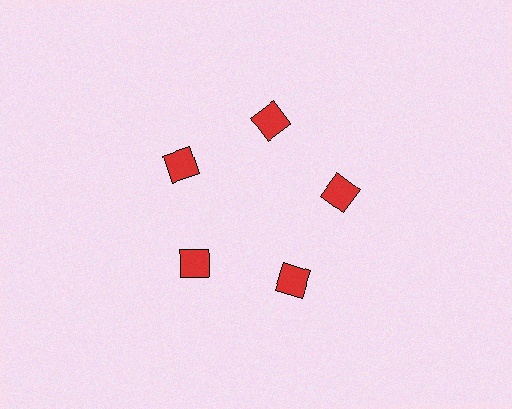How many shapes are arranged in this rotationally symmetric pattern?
There are 5 shapes, arranged in 5 groups of 1.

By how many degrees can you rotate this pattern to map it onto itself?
The pattern maps onto itself every 72 degrees of rotation.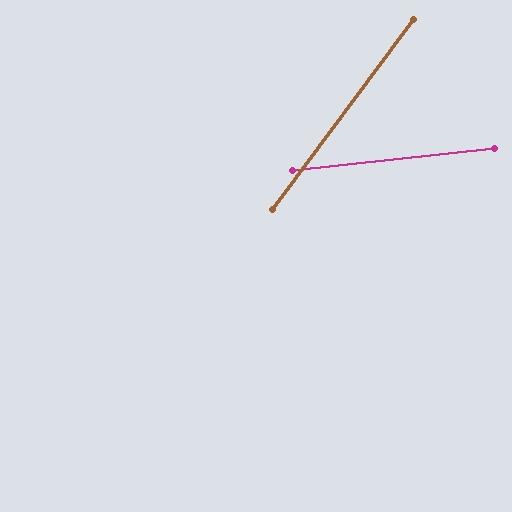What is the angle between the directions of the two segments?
Approximately 47 degrees.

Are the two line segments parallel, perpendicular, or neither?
Neither parallel nor perpendicular — they differ by about 47°.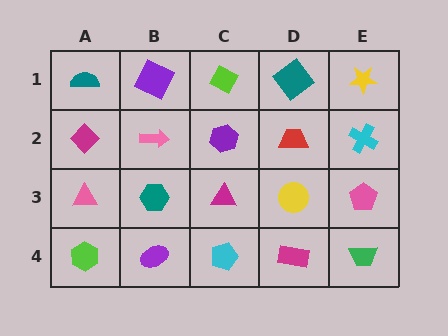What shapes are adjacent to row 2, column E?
A yellow star (row 1, column E), a pink pentagon (row 3, column E), a red trapezoid (row 2, column D).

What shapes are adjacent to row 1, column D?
A red trapezoid (row 2, column D), a lime diamond (row 1, column C), a yellow star (row 1, column E).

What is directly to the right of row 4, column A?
A purple ellipse.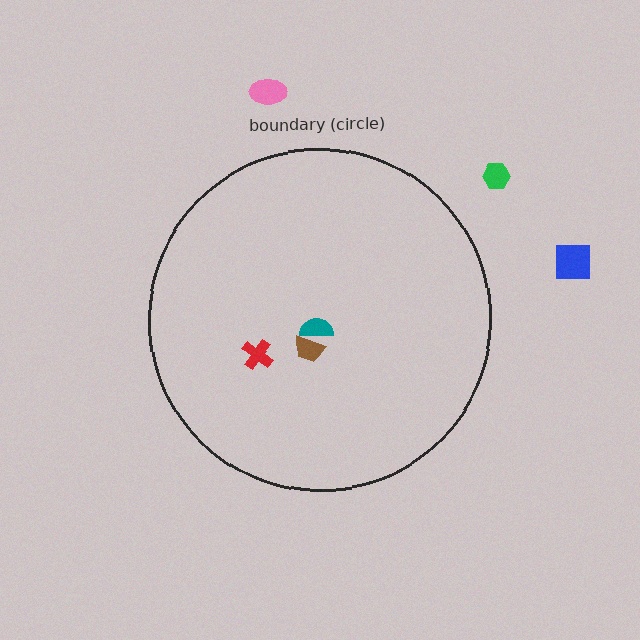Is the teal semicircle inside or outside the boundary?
Inside.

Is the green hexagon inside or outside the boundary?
Outside.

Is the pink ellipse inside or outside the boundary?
Outside.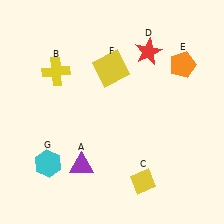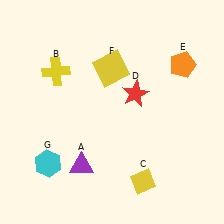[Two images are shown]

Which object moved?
The red star (D) moved down.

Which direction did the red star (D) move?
The red star (D) moved down.